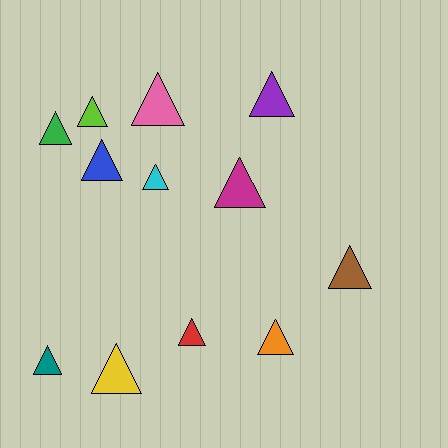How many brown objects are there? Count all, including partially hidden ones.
There is 1 brown object.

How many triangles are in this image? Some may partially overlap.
There are 12 triangles.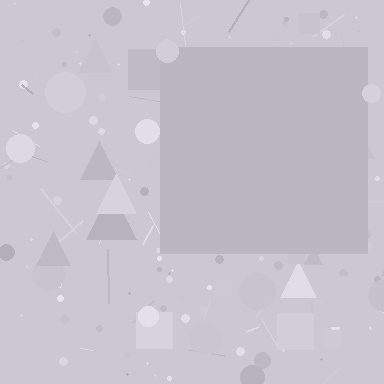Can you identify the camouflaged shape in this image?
The camouflaged shape is a square.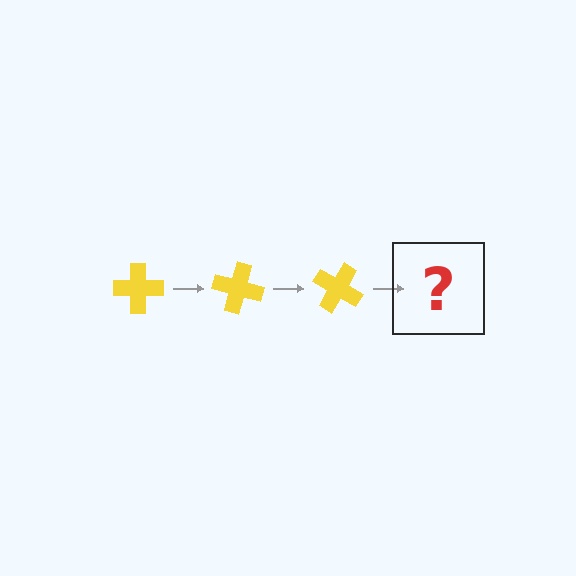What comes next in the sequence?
The next element should be a yellow cross rotated 45 degrees.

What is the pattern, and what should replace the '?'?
The pattern is that the cross rotates 15 degrees each step. The '?' should be a yellow cross rotated 45 degrees.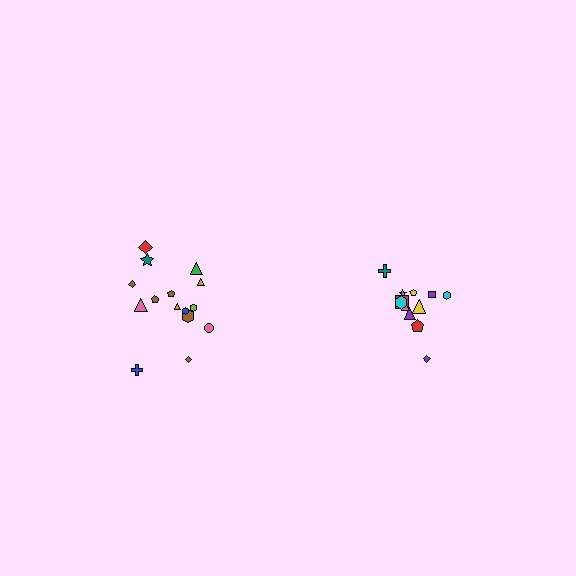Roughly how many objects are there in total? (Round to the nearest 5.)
Roughly 25 objects in total.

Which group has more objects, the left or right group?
The left group.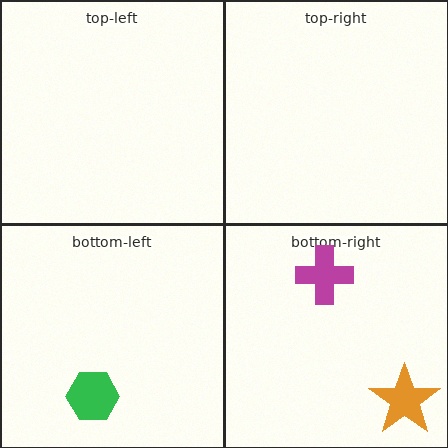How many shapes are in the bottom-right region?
2.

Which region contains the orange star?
The bottom-right region.